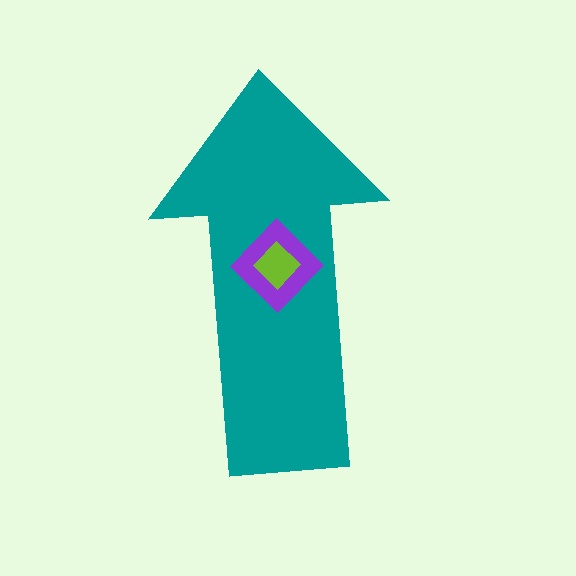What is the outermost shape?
The teal arrow.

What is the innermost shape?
The lime diamond.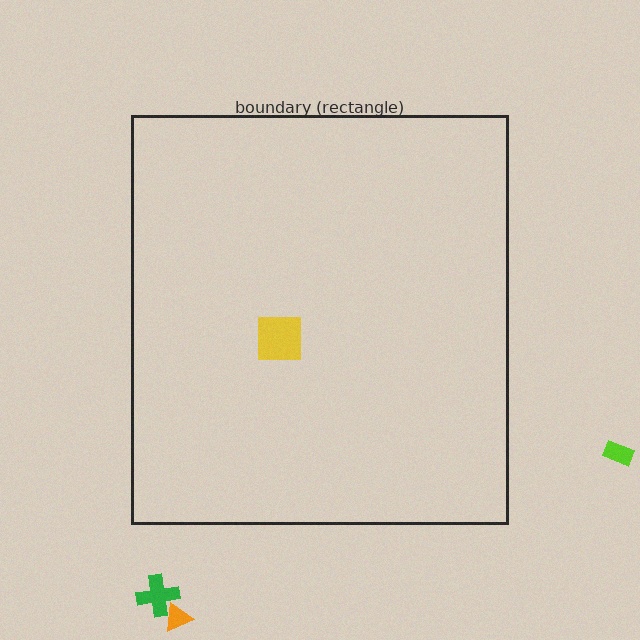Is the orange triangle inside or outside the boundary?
Outside.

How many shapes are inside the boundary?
1 inside, 3 outside.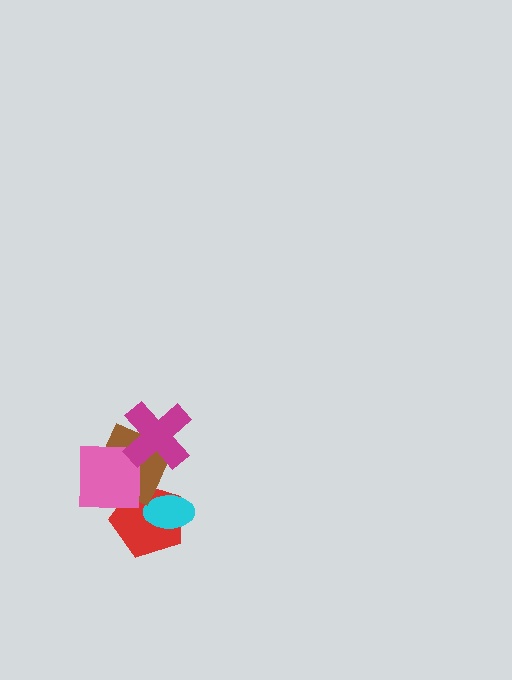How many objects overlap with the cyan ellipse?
1 object overlaps with the cyan ellipse.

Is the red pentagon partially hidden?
Yes, it is partially covered by another shape.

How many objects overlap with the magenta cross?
1 object overlaps with the magenta cross.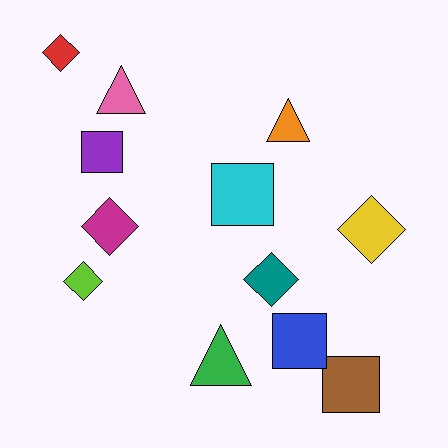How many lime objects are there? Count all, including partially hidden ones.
There is 1 lime object.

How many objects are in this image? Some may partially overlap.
There are 12 objects.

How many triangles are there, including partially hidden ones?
There are 3 triangles.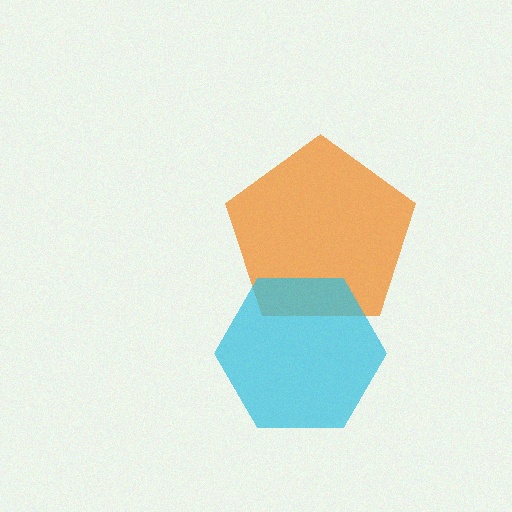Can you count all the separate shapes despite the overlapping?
Yes, there are 2 separate shapes.